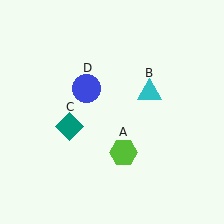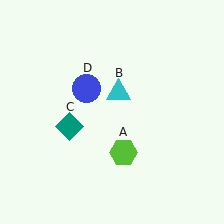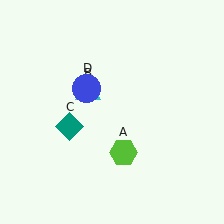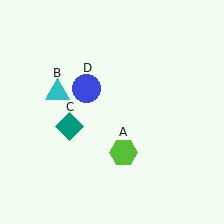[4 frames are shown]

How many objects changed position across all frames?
1 object changed position: cyan triangle (object B).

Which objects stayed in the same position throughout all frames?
Lime hexagon (object A) and teal diamond (object C) and blue circle (object D) remained stationary.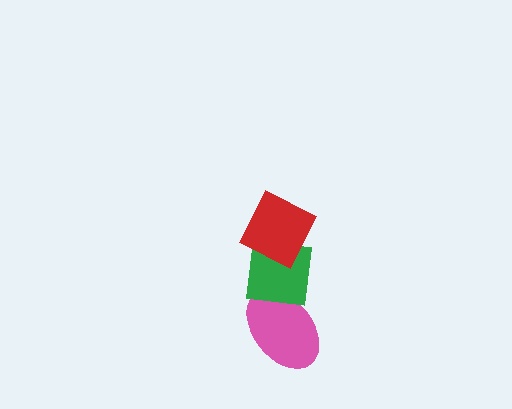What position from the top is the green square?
The green square is 2nd from the top.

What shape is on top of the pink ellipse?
The green square is on top of the pink ellipse.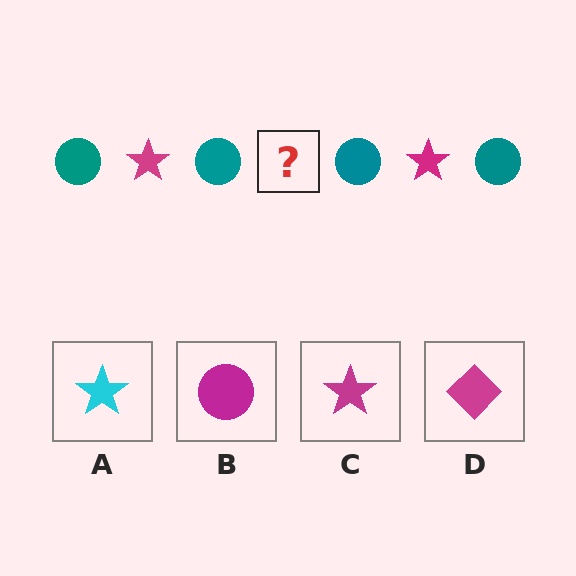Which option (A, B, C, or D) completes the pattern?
C.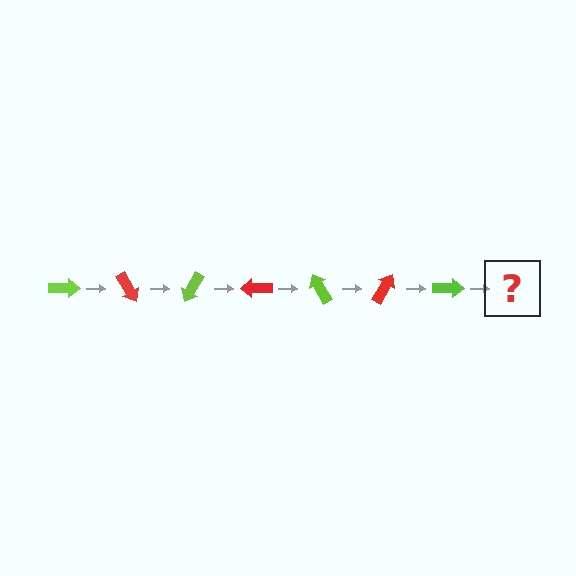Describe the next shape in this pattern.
It should be a red arrow, rotated 420 degrees from the start.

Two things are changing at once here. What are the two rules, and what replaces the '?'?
The two rules are that it rotates 60 degrees each step and the color cycles through lime and red. The '?' should be a red arrow, rotated 420 degrees from the start.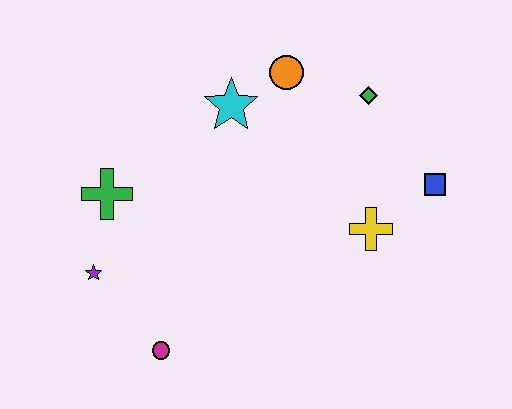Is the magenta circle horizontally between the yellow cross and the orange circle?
No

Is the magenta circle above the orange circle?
No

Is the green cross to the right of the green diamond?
No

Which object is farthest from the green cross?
The blue square is farthest from the green cross.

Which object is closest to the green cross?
The purple star is closest to the green cross.